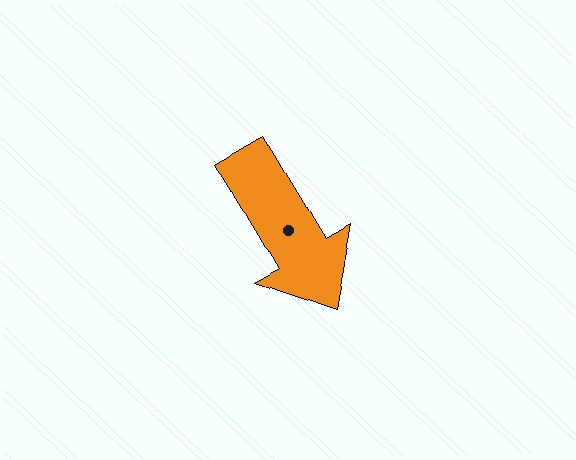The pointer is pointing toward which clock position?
Roughly 5 o'clock.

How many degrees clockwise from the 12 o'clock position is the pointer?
Approximately 150 degrees.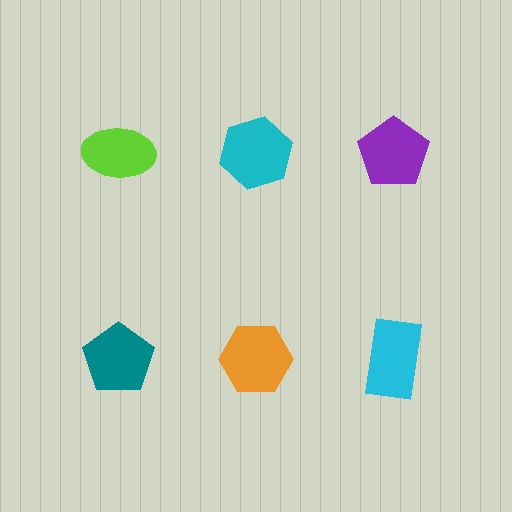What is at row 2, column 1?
A teal pentagon.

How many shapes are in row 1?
3 shapes.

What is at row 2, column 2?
An orange hexagon.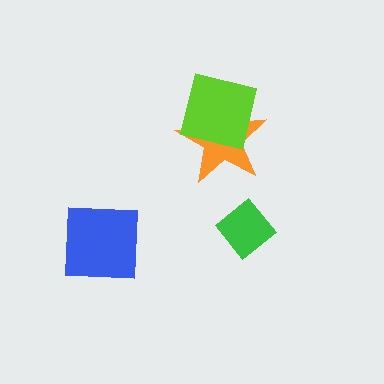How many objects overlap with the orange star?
1 object overlaps with the orange star.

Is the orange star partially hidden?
Yes, it is partially covered by another shape.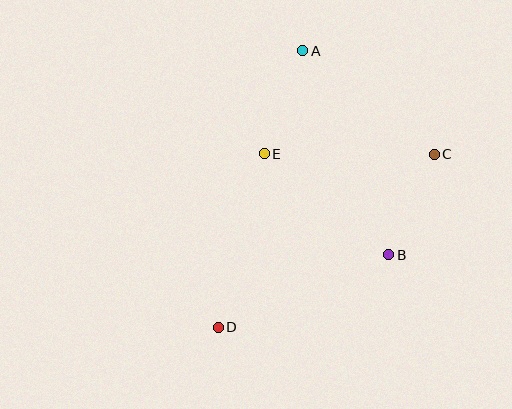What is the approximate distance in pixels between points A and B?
The distance between A and B is approximately 222 pixels.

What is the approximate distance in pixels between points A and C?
The distance between A and C is approximately 167 pixels.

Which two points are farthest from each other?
Points A and D are farthest from each other.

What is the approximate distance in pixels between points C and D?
The distance between C and D is approximately 276 pixels.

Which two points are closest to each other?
Points A and E are closest to each other.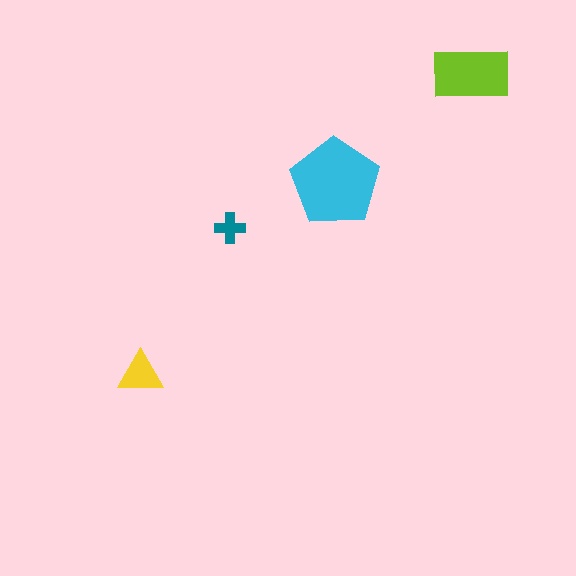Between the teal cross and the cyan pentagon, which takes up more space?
The cyan pentagon.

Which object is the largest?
The cyan pentagon.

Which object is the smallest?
The teal cross.